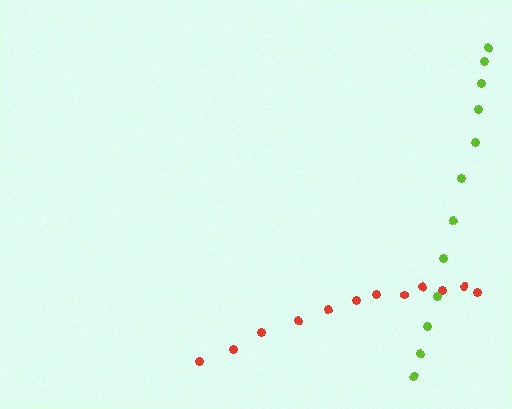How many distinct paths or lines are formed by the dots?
There are 2 distinct paths.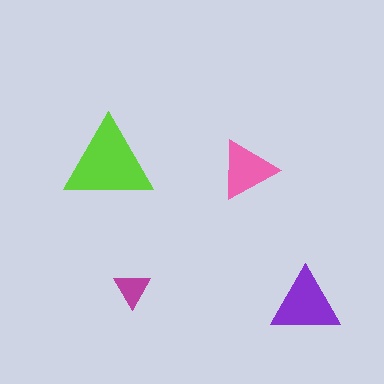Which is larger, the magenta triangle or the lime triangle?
The lime one.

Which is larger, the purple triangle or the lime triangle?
The lime one.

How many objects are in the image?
There are 4 objects in the image.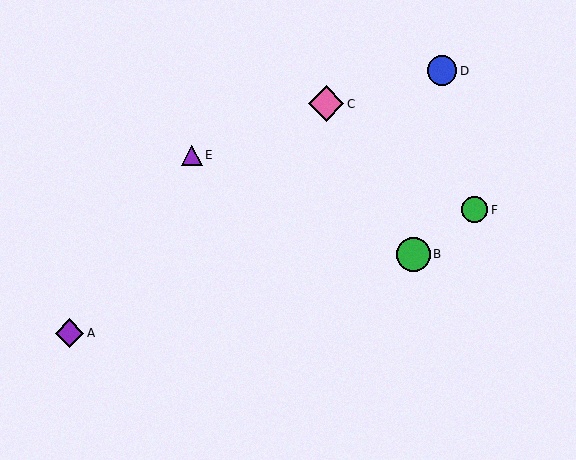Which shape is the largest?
The pink diamond (labeled C) is the largest.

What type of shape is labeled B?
Shape B is a green circle.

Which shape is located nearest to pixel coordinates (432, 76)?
The blue circle (labeled D) at (442, 71) is nearest to that location.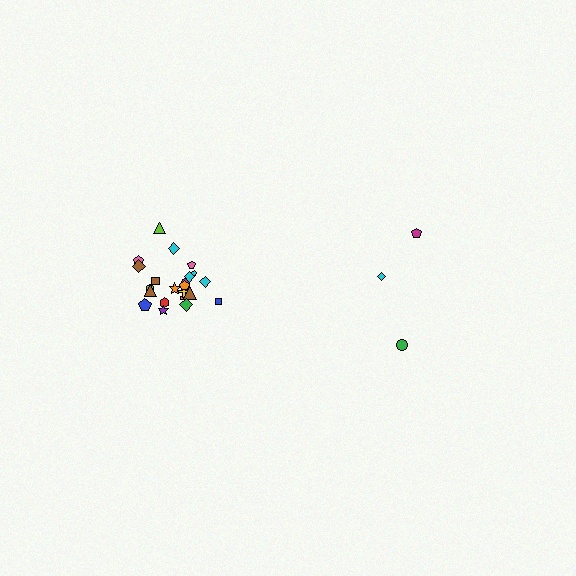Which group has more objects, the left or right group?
The left group.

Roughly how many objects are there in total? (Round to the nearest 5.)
Roughly 25 objects in total.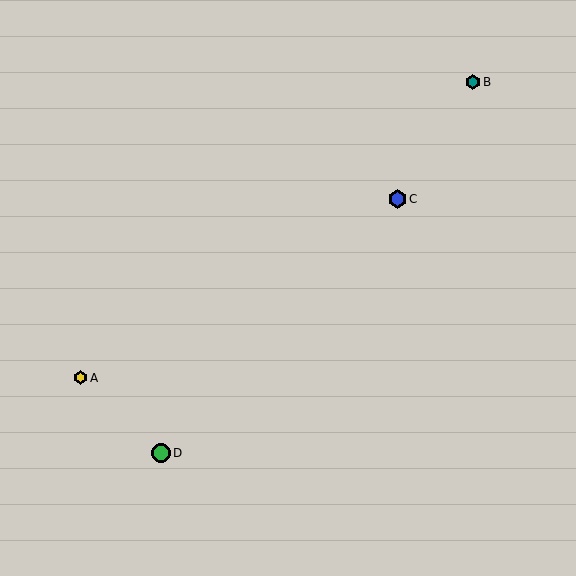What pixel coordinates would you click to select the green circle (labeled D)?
Click at (161, 453) to select the green circle D.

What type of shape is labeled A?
Shape A is a yellow hexagon.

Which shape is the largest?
The green circle (labeled D) is the largest.